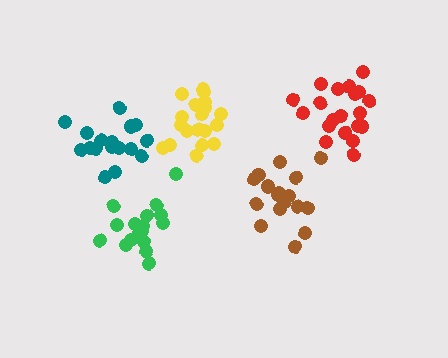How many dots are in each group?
Group 1: 17 dots, Group 2: 17 dots, Group 3: 17 dots, Group 4: 20 dots, Group 5: 19 dots (90 total).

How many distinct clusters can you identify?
There are 5 distinct clusters.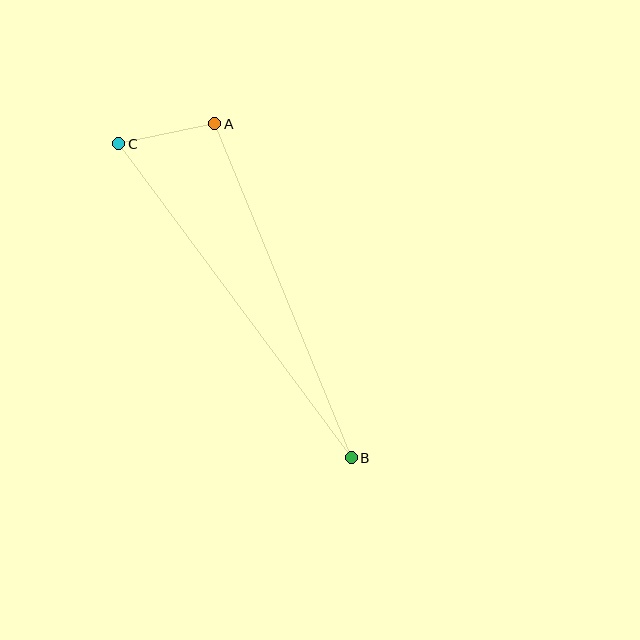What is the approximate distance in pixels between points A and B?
The distance between A and B is approximately 361 pixels.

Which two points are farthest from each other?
Points B and C are farthest from each other.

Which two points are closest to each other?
Points A and C are closest to each other.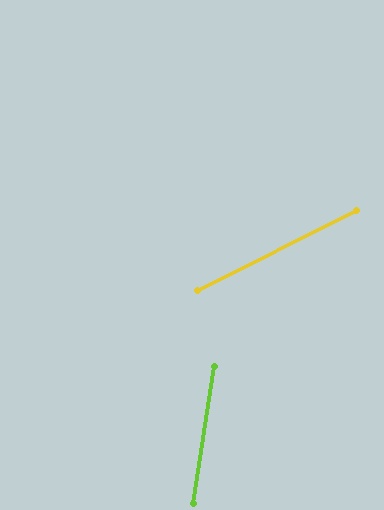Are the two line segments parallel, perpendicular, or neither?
Neither parallel nor perpendicular — they differ by about 55°.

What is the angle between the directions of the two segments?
Approximately 55 degrees.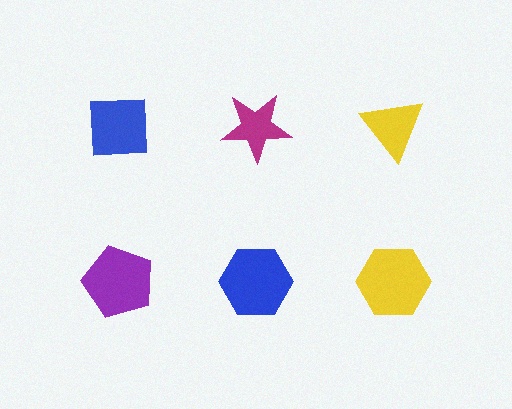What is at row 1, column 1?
A blue square.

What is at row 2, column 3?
A yellow hexagon.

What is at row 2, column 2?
A blue hexagon.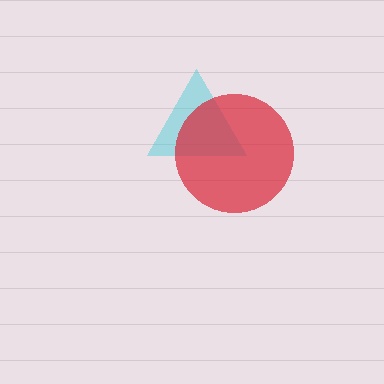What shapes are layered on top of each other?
The layered shapes are: a cyan triangle, a red circle.